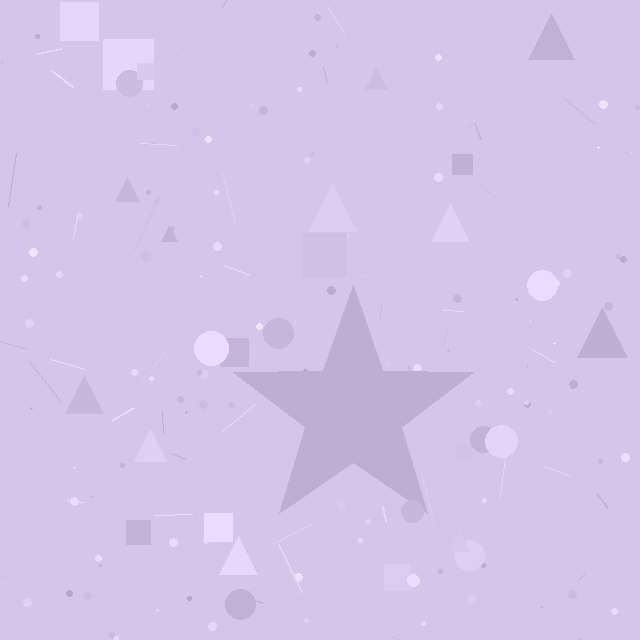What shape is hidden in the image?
A star is hidden in the image.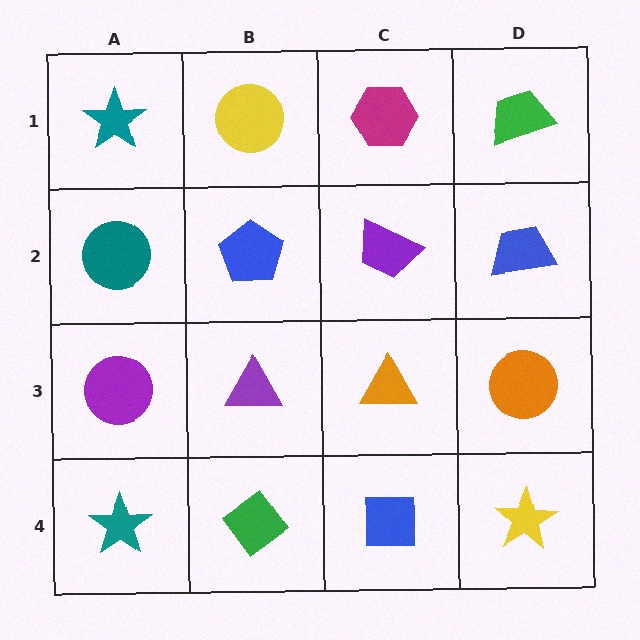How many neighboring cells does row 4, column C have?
3.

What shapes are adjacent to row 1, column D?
A blue trapezoid (row 2, column D), a magenta hexagon (row 1, column C).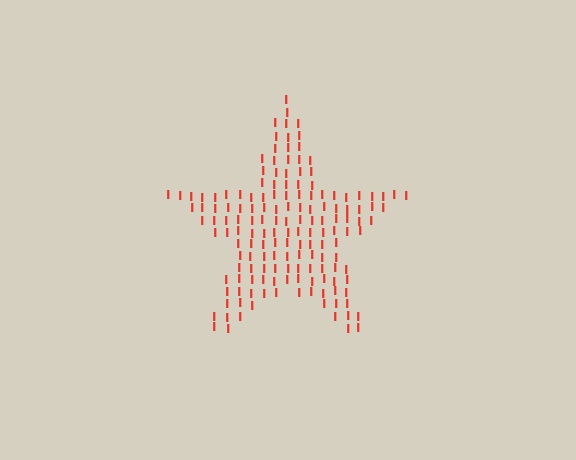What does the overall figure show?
The overall figure shows a star.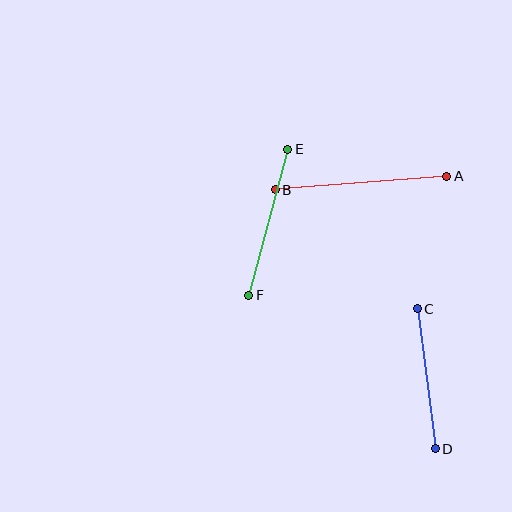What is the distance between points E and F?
The distance is approximately 151 pixels.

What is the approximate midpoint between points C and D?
The midpoint is at approximately (426, 379) pixels.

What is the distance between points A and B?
The distance is approximately 172 pixels.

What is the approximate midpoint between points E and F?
The midpoint is at approximately (268, 222) pixels.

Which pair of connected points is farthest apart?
Points A and B are farthest apart.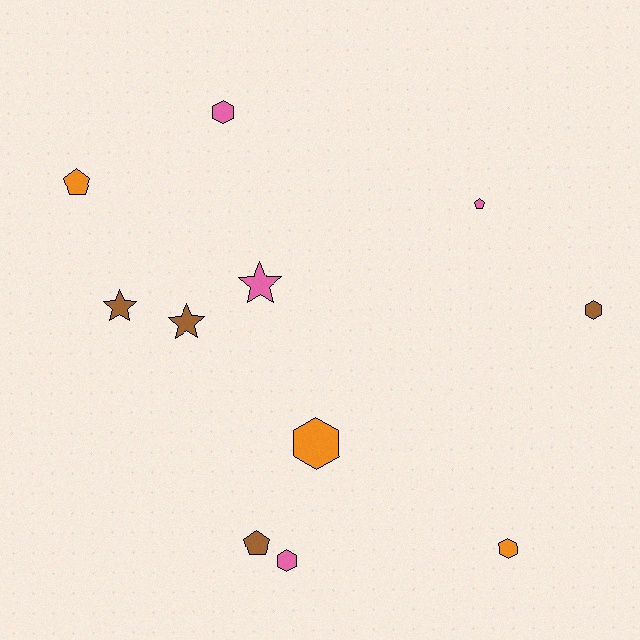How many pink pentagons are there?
There is 1 pink pentagon.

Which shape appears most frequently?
Hexagon, with 5 objects.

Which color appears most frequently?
Brown, with 4 objects.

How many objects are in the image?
There are 11 objects.